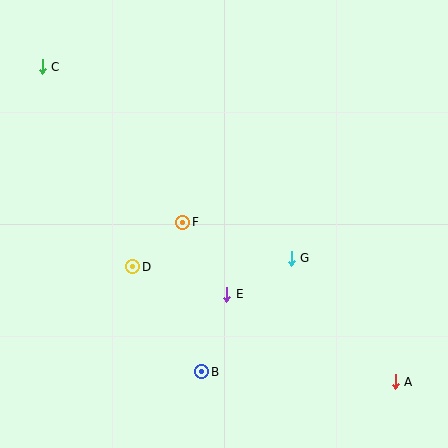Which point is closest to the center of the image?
Point F at (183, 222) is closest to the center.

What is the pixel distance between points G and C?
The distance between G and C is 314 pixels.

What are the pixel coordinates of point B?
Point B is at (202, 372).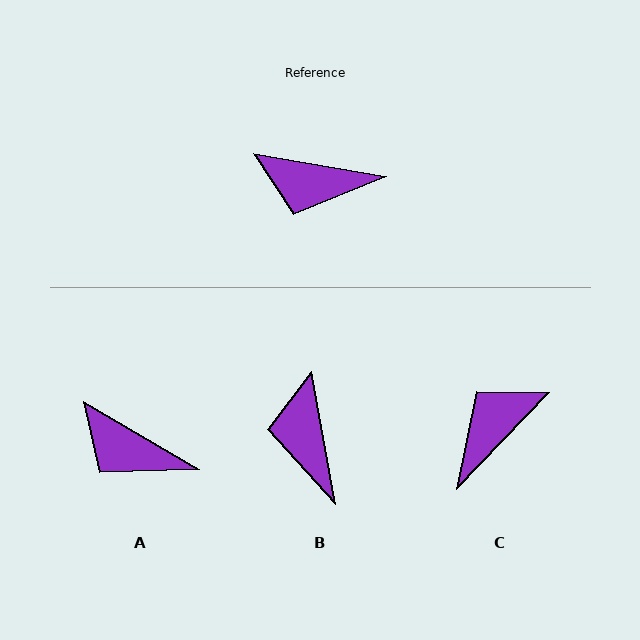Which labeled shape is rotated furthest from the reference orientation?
C, about 124 degrees away.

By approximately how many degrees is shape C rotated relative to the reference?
Approximately 124 degrees clockwise.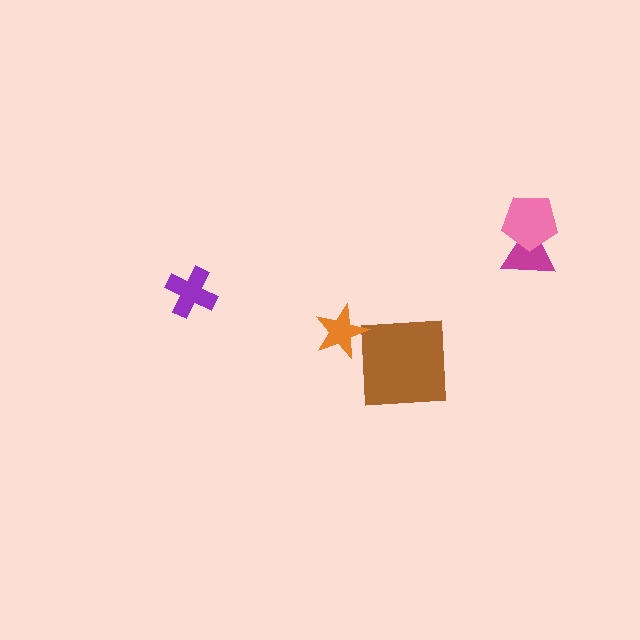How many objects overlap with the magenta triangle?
1 object overlaps with the magenta triangle.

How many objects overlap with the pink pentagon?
1 object overlaps with the pink pentagon.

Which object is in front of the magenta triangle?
The pink pentagon is in front of the magenta triangle.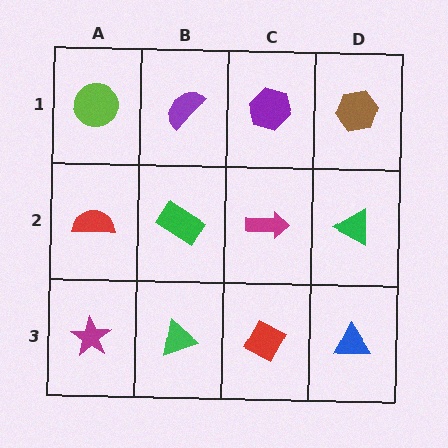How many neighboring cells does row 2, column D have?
3.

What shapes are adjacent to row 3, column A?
A red semicircle (row 2, column A), a green triangle (row 3, column B).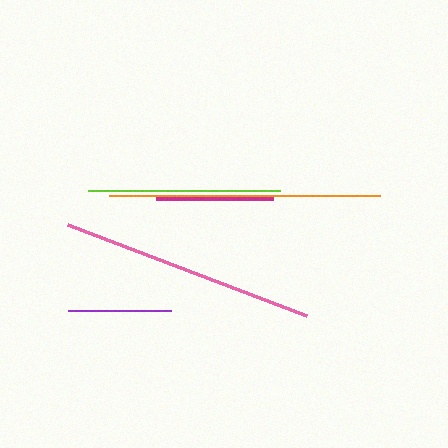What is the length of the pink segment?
The pink segment is approximately 256 pixels long.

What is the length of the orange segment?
The orange segment is approximately 271 pixels long.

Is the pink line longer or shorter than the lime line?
The pink line is longer than the lime line.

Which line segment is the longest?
The orange line is the longest at approximately 271 pixels.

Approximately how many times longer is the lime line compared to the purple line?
The lime line is approximately 1.9 times the length of the purple line.